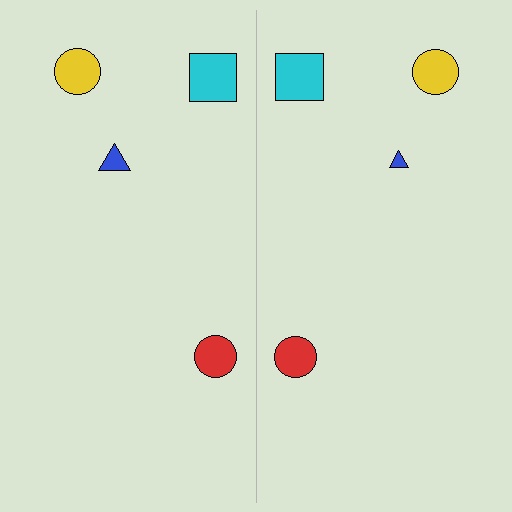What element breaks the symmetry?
The blue triangle on the right side has a different size than its mirror counterpart.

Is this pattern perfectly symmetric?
No, the pattern is not perfectly symmetric. The blue triangle on the right side has a different size than its mirror counterpart.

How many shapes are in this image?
There are 8 shapes in this image.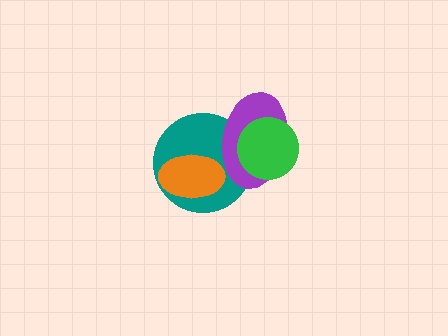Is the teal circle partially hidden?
Yes, it is partially covered by another shape.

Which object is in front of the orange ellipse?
The purple ellipse is in front of the orange ellipse.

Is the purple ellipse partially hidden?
Yes, it is partially covered by another shape.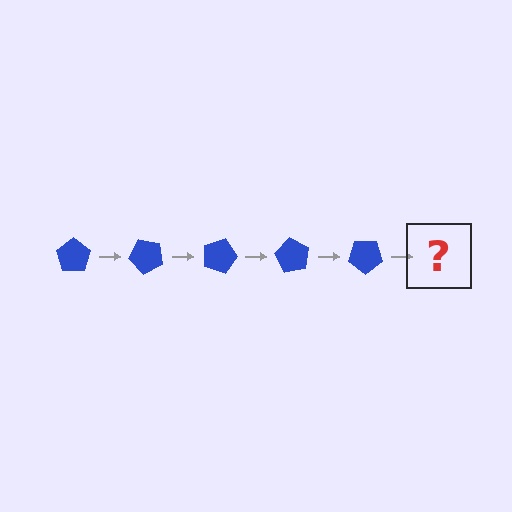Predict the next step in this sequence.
The next step is a blue pentagon rotated 225 degrees.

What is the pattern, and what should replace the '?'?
The pattern is that the pentagon rotates 45 degrees each step. The '?' should be a blue pentagon rotated 225 degrees.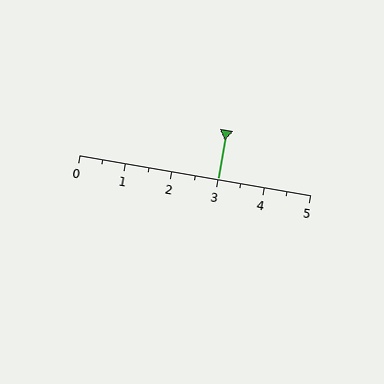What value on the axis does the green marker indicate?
The marker indicates approximately 3.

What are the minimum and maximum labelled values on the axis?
The axis runs from 0 to 5.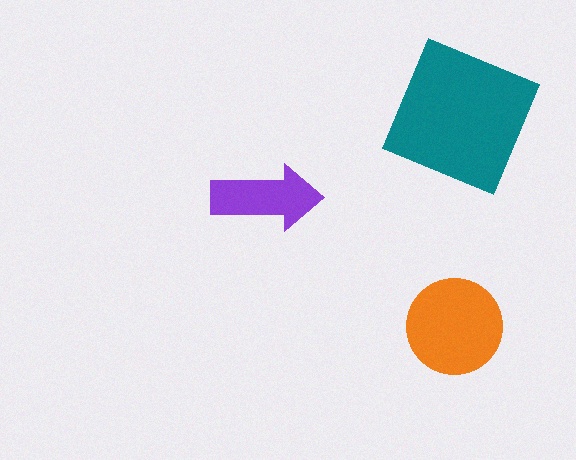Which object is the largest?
The teal square.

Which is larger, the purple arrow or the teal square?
The teal square.